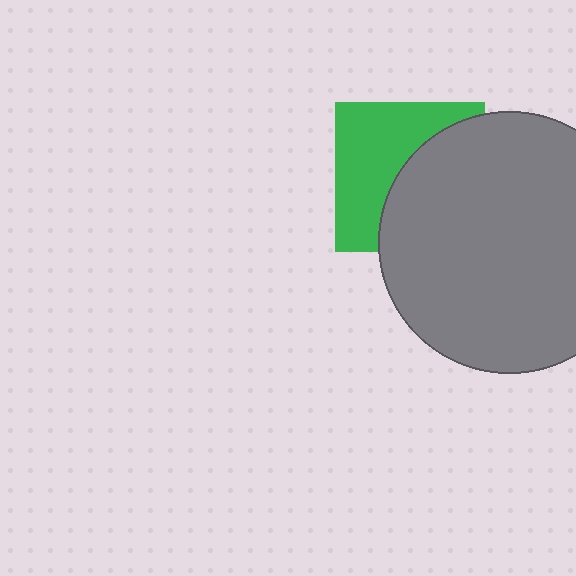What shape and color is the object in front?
The object in front is a gray circle.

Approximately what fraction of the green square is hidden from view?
Roughly 51% of the green square is hidden behind the gray circle.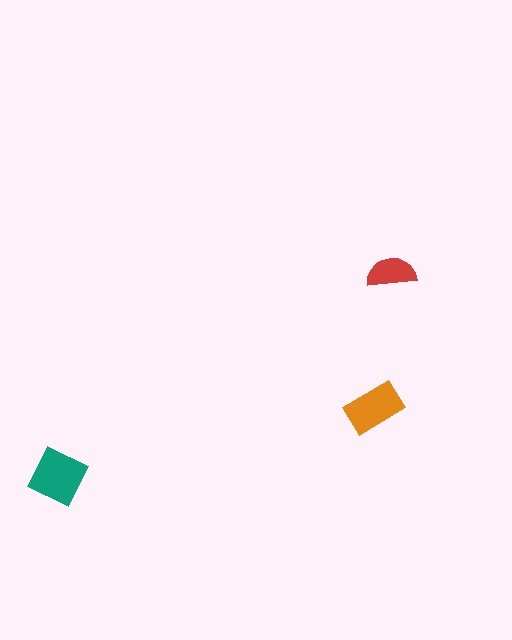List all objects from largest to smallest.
The teal square, the orange rectangle, the red semicircle.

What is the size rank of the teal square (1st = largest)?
1st.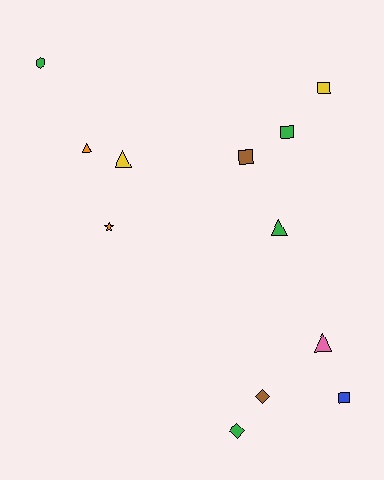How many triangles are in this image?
There are 4 triangles.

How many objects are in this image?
There are 12 objects.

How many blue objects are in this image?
There is 1 blue object.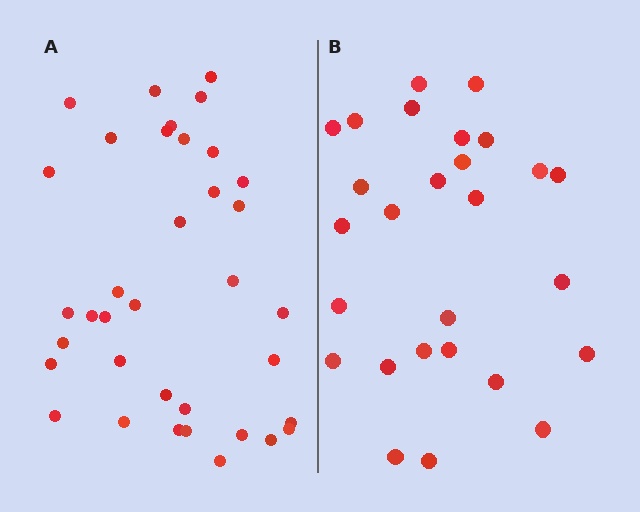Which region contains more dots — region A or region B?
Region A (the left region) has more dots.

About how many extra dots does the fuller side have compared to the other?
Region A has roughly 8 or so more dots than region B.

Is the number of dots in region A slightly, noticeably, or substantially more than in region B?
Region A has noticeably more, but not dramatically so. The ratio is roughly 1.3 to 1.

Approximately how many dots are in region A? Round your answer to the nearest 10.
About 40 dots. (The exact count is 36, which rounds to 40.)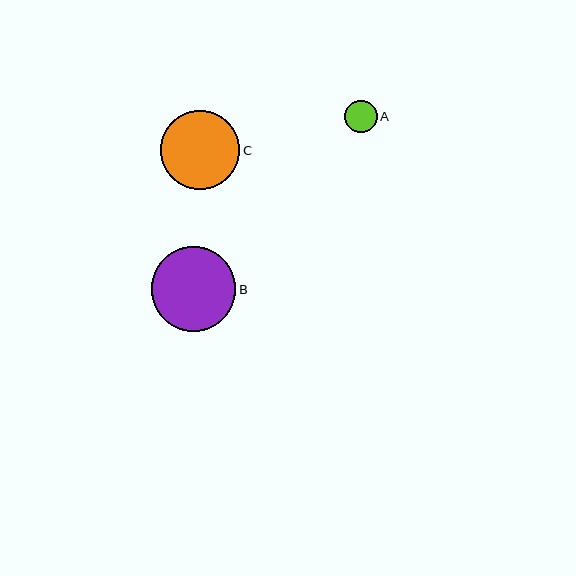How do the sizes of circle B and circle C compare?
Circle B and circle C are approximately the same size.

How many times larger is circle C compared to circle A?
Circle C is approximately 2.4 times the size of circle A.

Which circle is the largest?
Circle B is the largest with a size of approximately 84 pixels.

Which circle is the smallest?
Circle A is the smallest with a size of approximately 32 pixels.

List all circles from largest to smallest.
From largest to smallest: B, C, A.